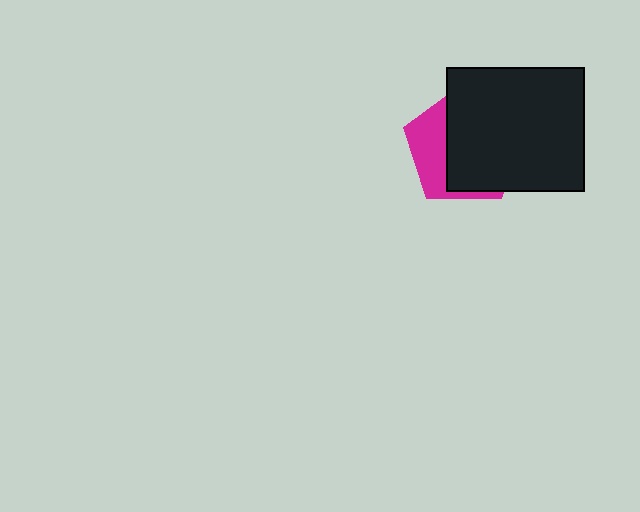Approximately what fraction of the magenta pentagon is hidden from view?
Roughly 66% of the magenta pentagon is hidden behind the black rectangle.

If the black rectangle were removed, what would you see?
You would see the complete magenta pentagon.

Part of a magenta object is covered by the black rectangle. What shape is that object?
It is a pentagon.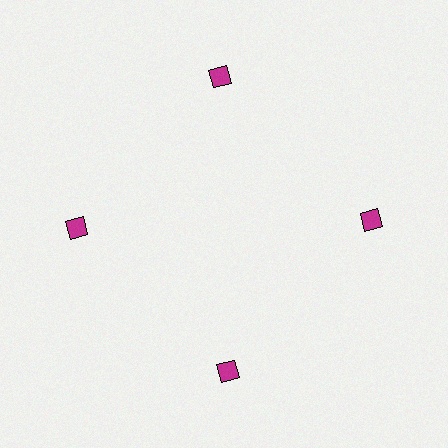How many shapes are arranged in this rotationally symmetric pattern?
There are 4 shapes, arranged in 4 groups of 1.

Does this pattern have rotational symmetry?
Yes, this pattern has 4-fold rotational symmetry. It looks the same after rotating 90 degrees around the center.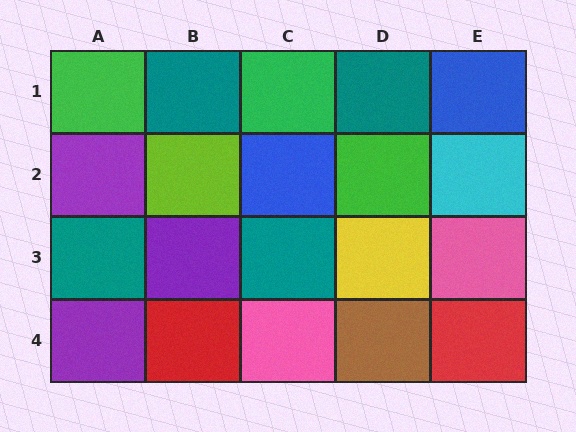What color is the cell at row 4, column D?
Brown.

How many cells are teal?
4 cells are teal.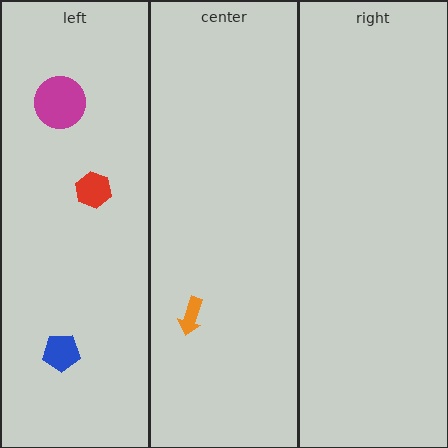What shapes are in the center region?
The orange arrow.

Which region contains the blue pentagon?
The left region.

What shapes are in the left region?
The magenta circle, the red hexagon, the blue pentagon.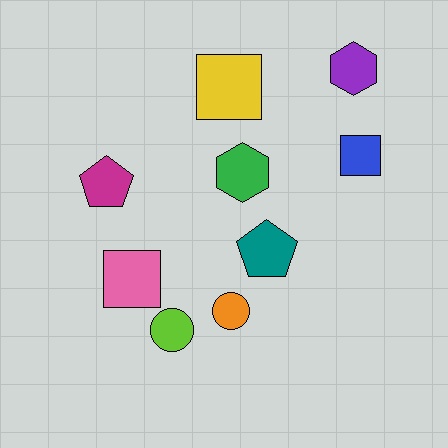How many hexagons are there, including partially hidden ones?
There are 2 hexagons.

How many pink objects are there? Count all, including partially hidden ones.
There is 1 pink object.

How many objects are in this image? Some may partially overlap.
There are 9 objects.